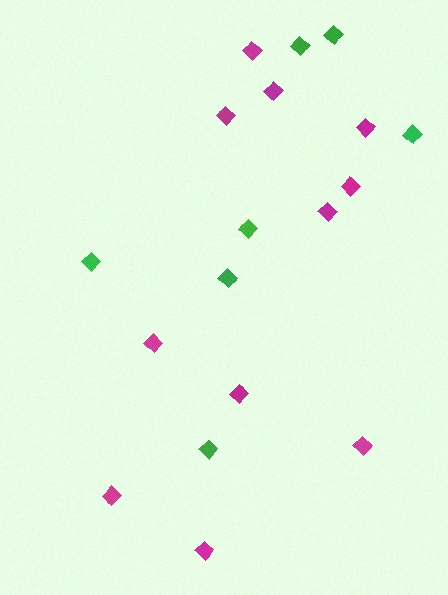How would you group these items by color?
There are 2 groups: one group of green diamonds (7) and one group of magenta diamonds (11).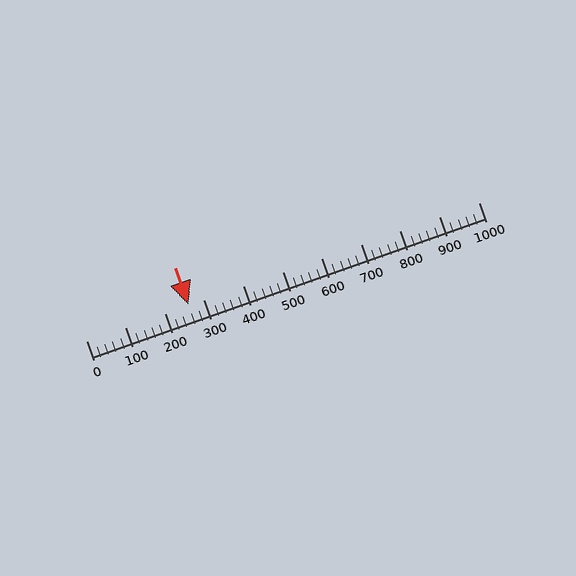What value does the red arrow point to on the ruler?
The red arrow points to approximately 260.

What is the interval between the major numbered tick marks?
The major tick marks are spaced 100 units apart.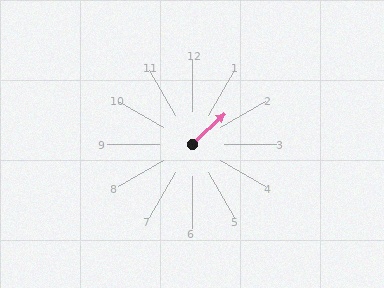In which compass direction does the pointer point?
Northeast.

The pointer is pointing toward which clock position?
Roughly 2 o'clock.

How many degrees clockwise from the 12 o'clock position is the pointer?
Approximately 47 degrees.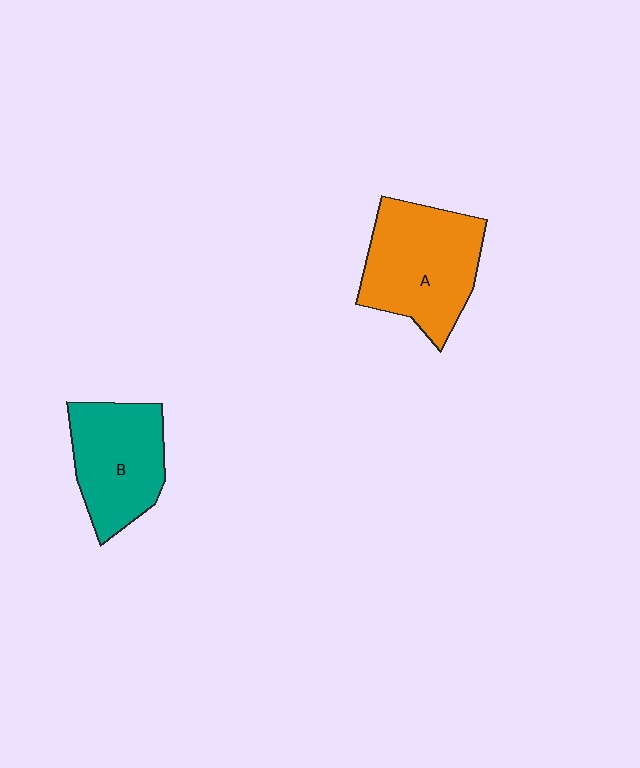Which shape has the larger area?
Shape A (orange).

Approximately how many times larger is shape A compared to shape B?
Approximately 1.2 times.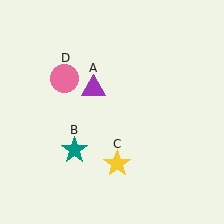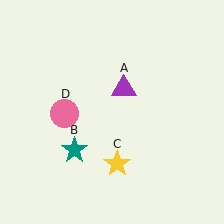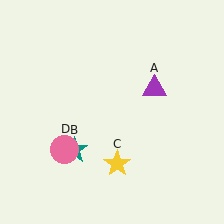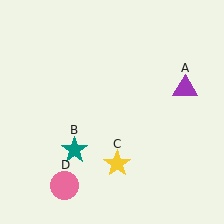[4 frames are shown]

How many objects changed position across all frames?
2 objects changed position: purple triangle (object A), pink circle (object D).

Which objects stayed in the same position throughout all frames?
Teal star (object B) and yellow star (object C) remained stationary.